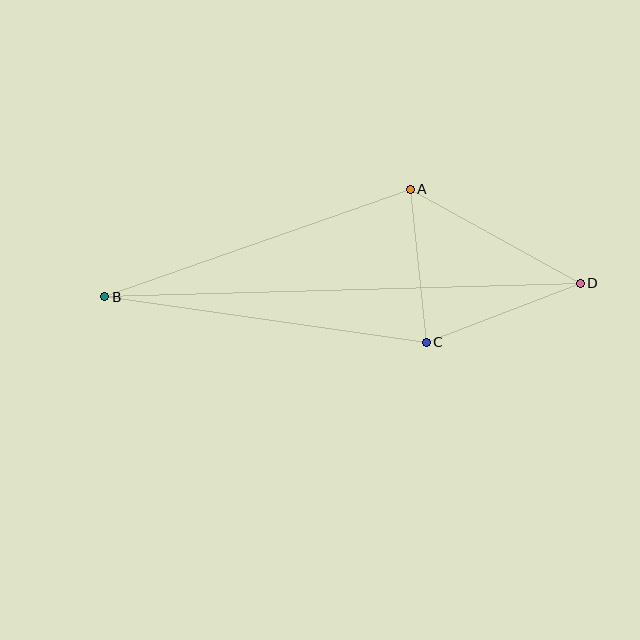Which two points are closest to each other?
Points A and C are closest to each other.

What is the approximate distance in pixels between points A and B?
The distance between A and B is approximately 324 pixels.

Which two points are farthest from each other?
Points B and D are farthest from each other.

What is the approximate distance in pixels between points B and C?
The distance between B and C is approximately 325 pixels.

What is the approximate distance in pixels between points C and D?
The distance between C and D is approximately 165 pixels.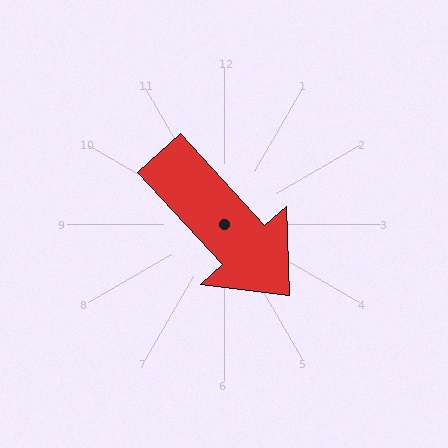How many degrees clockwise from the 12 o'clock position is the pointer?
Approximately 138 degrees.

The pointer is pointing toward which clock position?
Roughly 5 o'clock.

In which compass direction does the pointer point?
Southeast.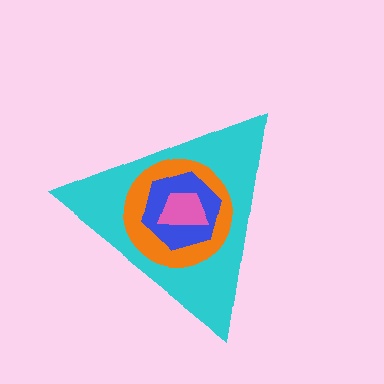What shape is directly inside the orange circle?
The blue hexagon.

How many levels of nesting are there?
4.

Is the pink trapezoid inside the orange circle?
Yes.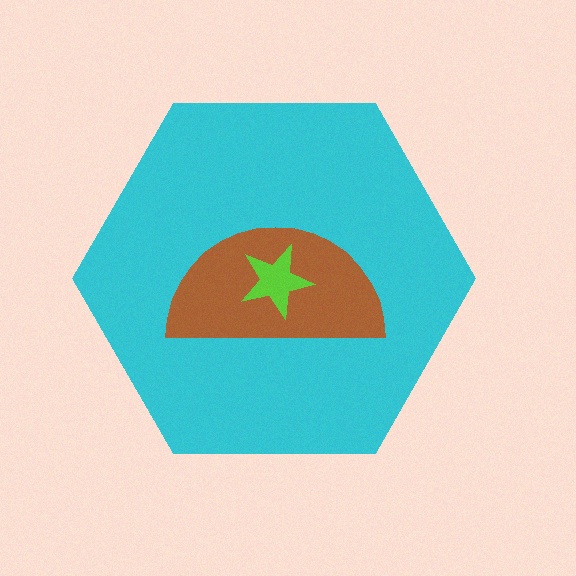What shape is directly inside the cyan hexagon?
The brown semicircle.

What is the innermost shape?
The lime star.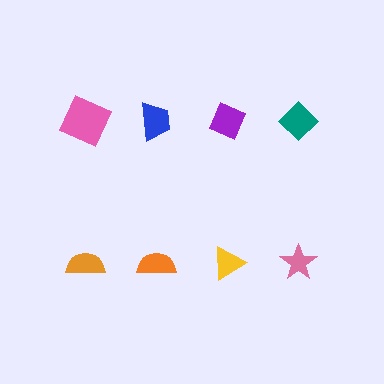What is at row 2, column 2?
An orange semicircle.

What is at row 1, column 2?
A blue trapezoid.